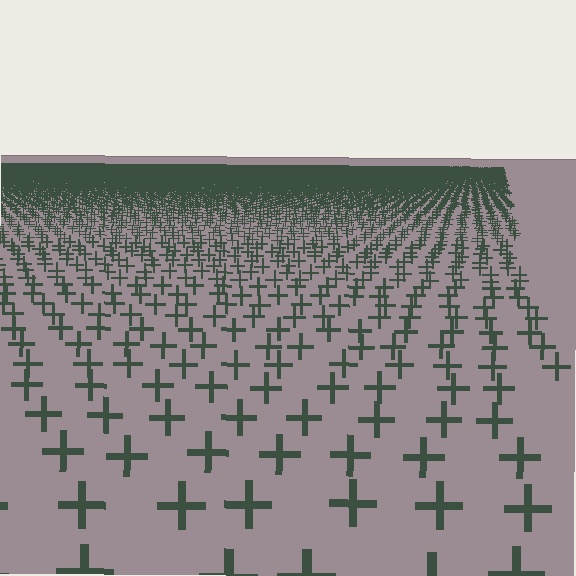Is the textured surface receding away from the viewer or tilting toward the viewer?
The surface is receding away from the viewer. Texture elements get smaller and denser toward the top.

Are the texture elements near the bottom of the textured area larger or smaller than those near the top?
Larger. Near the bottom, elements are closer to the viewer and appear at a bigger on-screen size.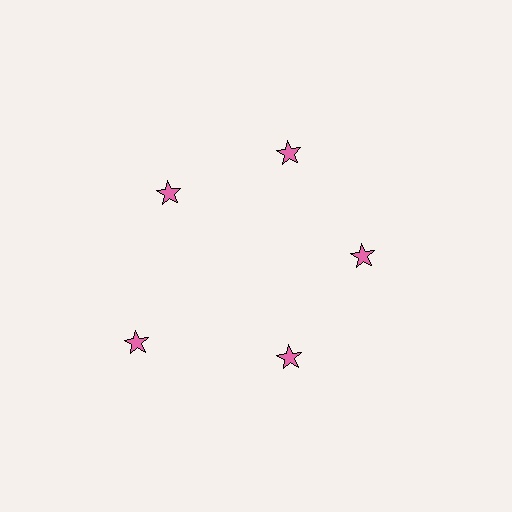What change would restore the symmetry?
The symmetry would be restored by moving it inward, back onto the ring so that all 5 stars sit at equal angles and equal distance from the center.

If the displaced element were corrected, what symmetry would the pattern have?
It would have 5-fold rotational symmetry — the pattern would map onto itself every 72 degrees.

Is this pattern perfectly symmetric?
No. The 5 pink stars are arranged in a ring, but one element near the 8 o'clock position is pushed outward from the center, breaking the 5-fold rotational symmetry.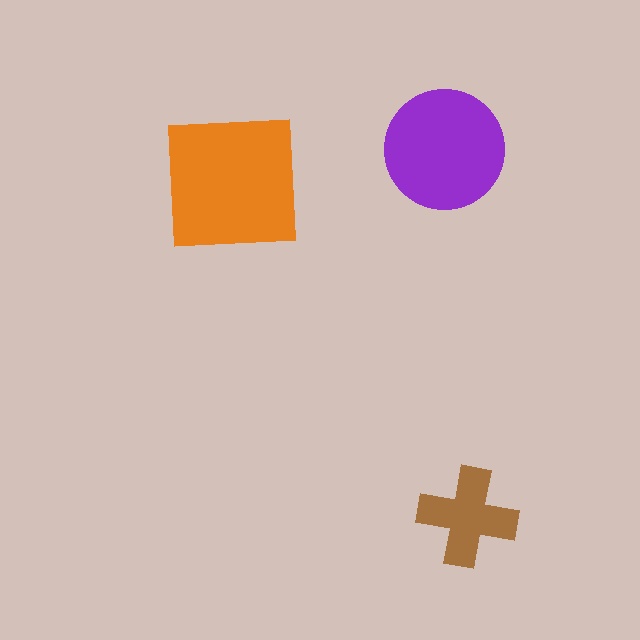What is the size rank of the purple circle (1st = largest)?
2nd.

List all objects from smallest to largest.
The brown cross, the purple circle, the orange square.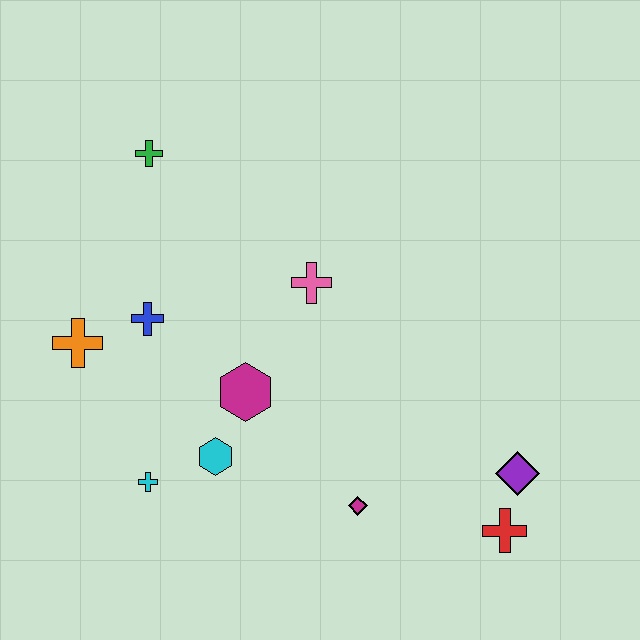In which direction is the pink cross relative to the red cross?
The pink cross is above the red cross.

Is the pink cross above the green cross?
No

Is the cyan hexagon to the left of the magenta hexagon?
Yes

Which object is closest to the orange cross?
The blue cross is closest to the orange cross.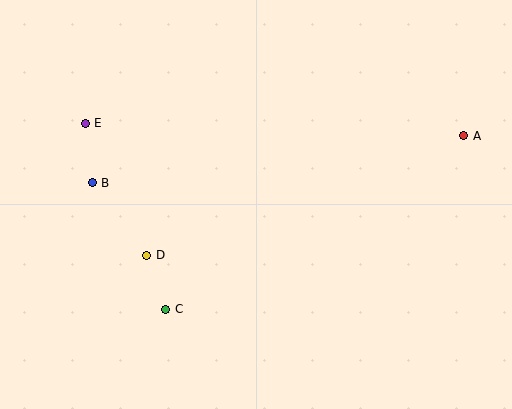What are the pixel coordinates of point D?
Point D is at (147, 255).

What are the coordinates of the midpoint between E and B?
The midpoint between E and B is at (89, 153).